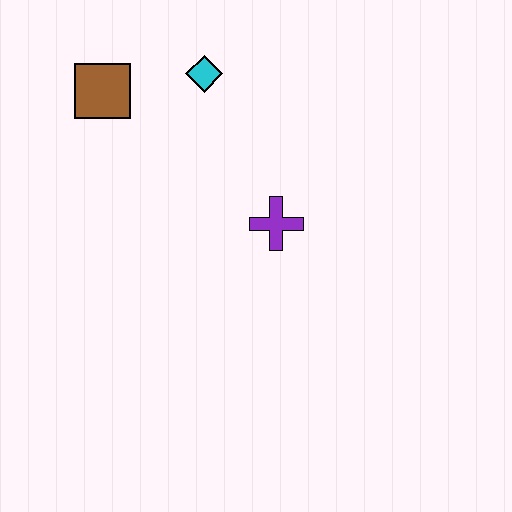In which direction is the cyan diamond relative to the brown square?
The cyan diamond is to the right of the brown square.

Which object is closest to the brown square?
The cyan diamond is closest to the brown square.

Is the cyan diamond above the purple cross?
Yes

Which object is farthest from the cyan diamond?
The purple cross is farthest from the cyan diamond.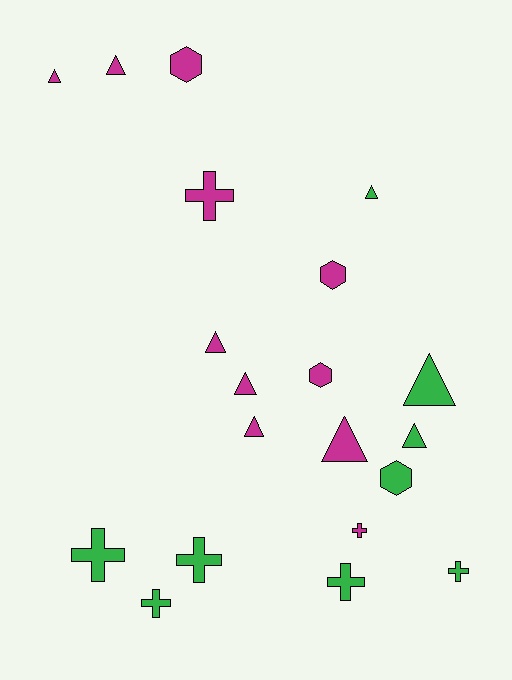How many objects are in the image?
There are 20 objects.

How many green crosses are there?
There are 5 green crosses.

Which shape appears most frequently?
Triangle, with 9 objects.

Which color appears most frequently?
Magenta, with 11 objects.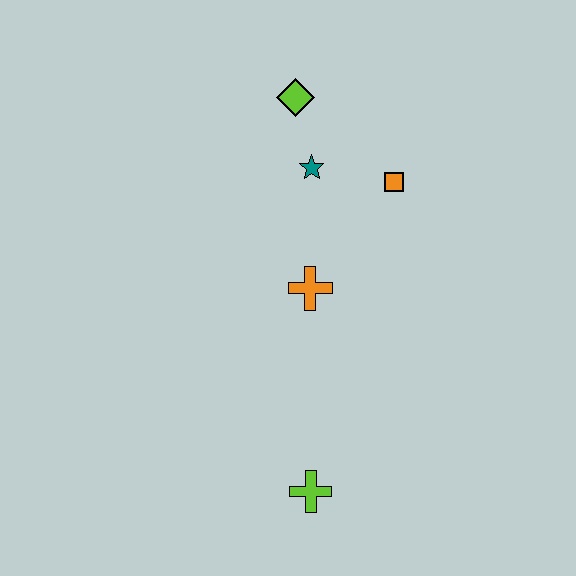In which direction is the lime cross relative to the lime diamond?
The lime cross is below the lime diamond.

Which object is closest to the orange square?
The teal star is closest to the orange square.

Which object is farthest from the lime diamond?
The lime cross is farthest from the lime diamond.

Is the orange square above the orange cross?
Yes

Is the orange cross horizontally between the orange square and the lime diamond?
Yes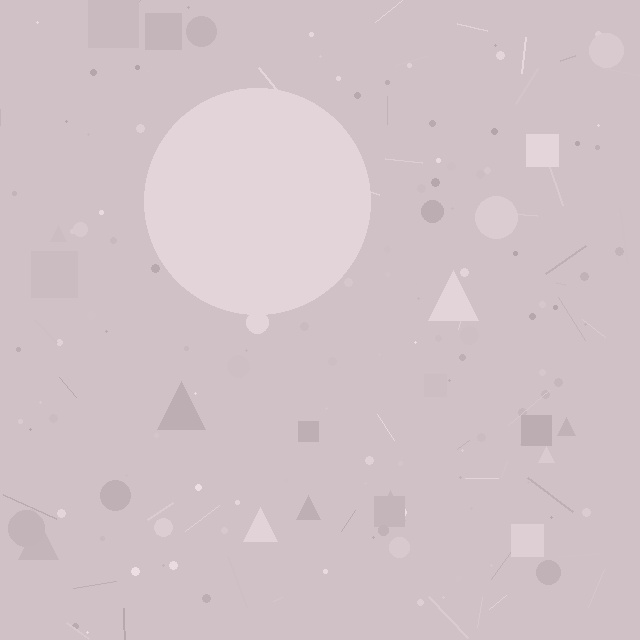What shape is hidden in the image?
A circle is hidden in the image.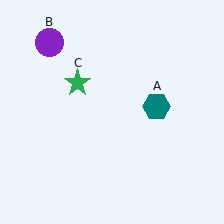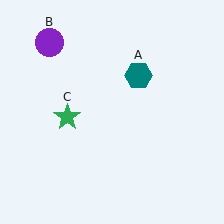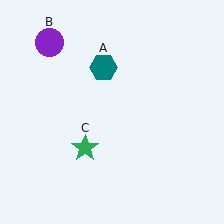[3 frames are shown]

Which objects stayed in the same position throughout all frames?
Purple circle (object B) remained stationary.